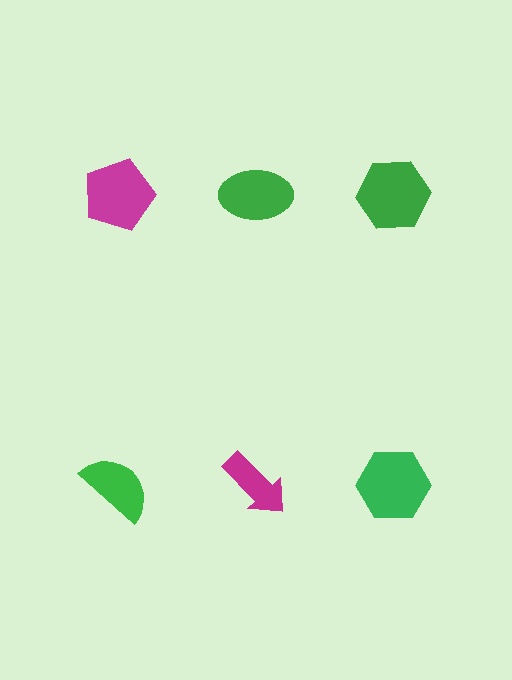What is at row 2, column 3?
A green hexagon.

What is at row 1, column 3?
A green hexagon.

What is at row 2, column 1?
A green semicircle.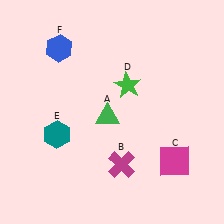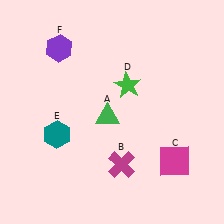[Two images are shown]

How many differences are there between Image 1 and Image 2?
There is 1 difference between the two images.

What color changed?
The hexagon (F) changed from blue in Image 1 to purple in Image 2.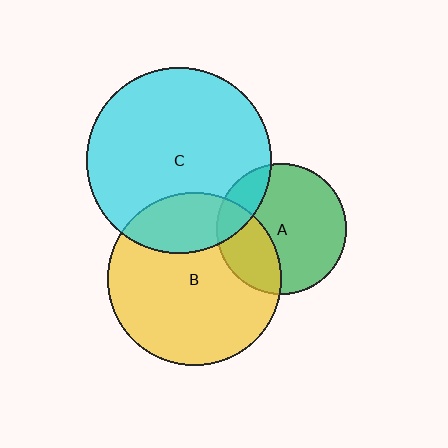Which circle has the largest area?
Circle C (cyan).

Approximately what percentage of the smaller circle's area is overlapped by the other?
Approximately 30%.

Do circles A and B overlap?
Yes.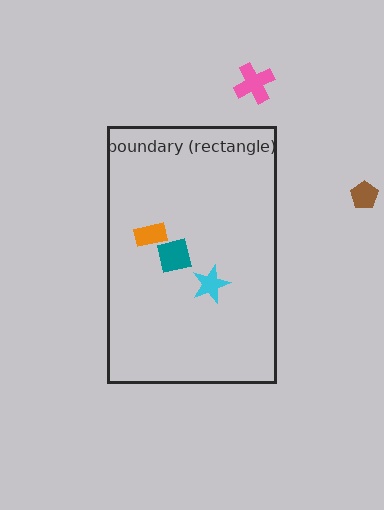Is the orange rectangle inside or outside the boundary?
Inside.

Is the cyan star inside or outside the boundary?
Inside.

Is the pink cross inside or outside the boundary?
Outside.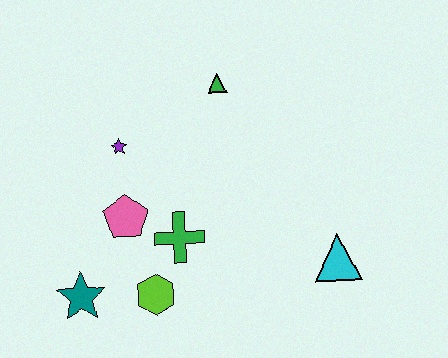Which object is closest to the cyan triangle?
The green cross is closest to the cyan triangle.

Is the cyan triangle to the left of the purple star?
No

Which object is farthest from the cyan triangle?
The teal star is farthest from the cyan triangle.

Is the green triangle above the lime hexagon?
Yes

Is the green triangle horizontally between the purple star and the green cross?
No